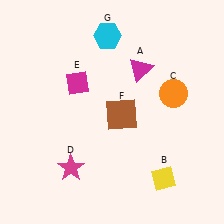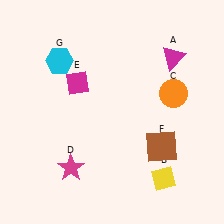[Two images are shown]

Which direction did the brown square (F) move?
The brown square (F) moved right.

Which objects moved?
The objects that moved are: the magenta triangle (A), the brown square (F), the cyan hexagon (G).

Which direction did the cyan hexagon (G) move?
The cyan hexagon (G) moved left.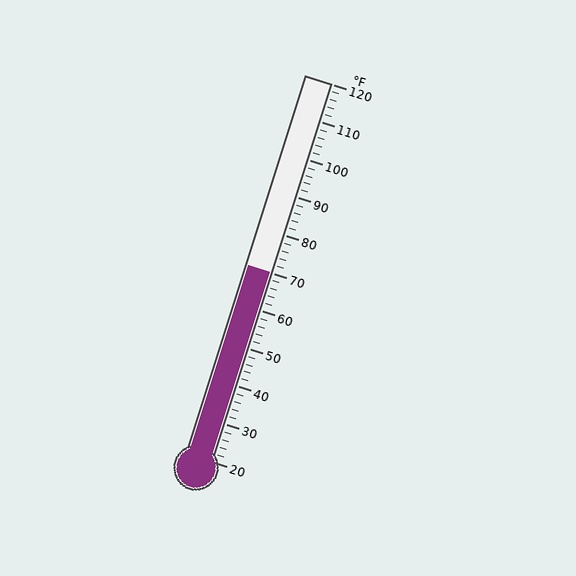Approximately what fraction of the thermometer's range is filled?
The thermometer is filled to approximately 50% of its range.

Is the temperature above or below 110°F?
The temperature is below 110°F.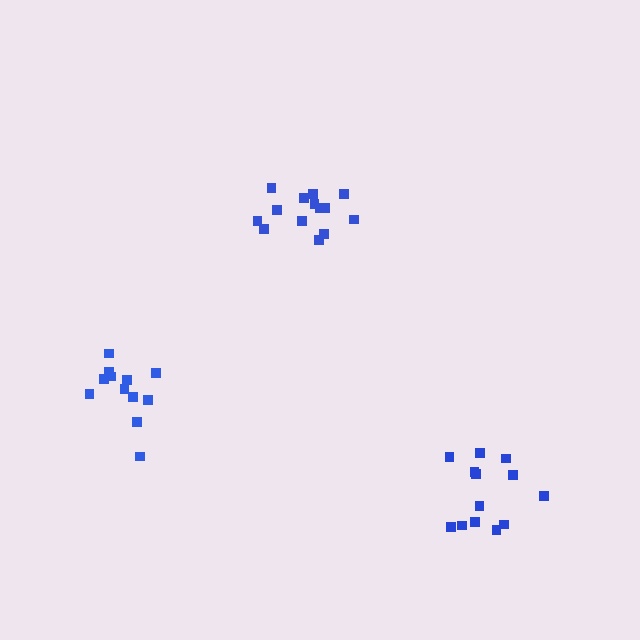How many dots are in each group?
Group 1: 13 dots, Group 2: 12 dots, Group 3: 15 dots (40 total).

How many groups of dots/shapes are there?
There are 3 groups.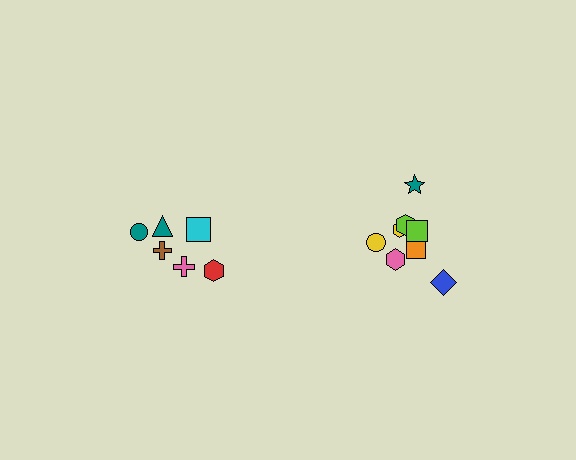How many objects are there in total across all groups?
There are 14 objects.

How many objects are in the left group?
There are 6 objects.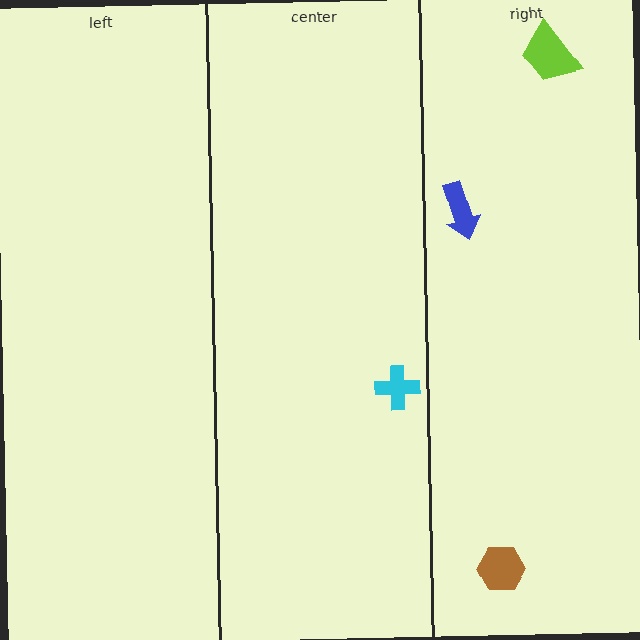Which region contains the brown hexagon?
The right region.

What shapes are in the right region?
The brown hexagon, the lime trapezoid, the blue arrow.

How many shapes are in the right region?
3.